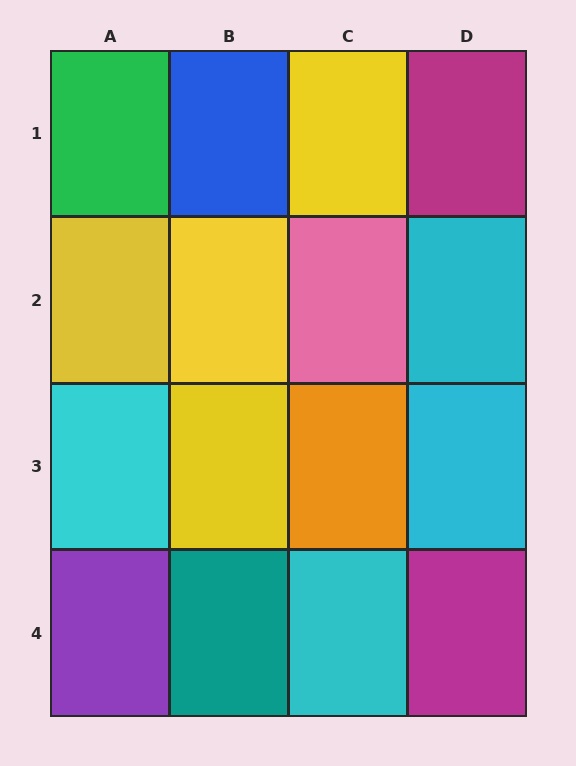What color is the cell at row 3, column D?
Cyan.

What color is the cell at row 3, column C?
Orange.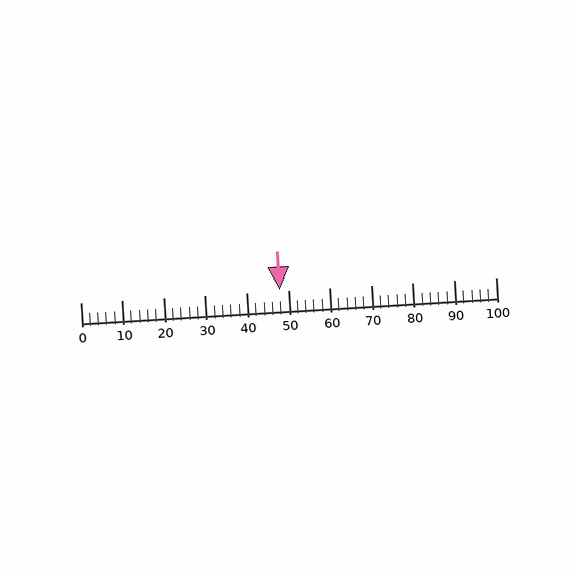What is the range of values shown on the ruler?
The ruler shows values from 0 to 100.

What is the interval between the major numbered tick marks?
The major tick marks are spaced 10 units apart.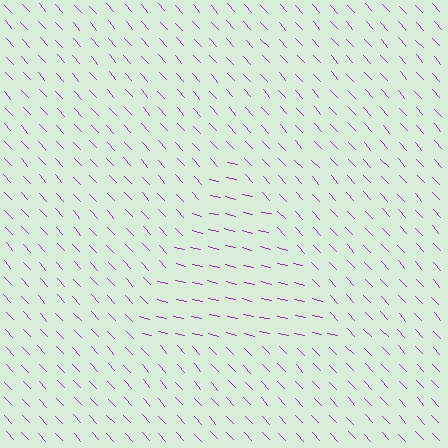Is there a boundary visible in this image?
Yes, there is a texture boundary formed by a change in line orientation.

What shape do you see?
I see a triangle.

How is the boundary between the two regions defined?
The boundary is defined purely by a change in line orientation (approximately 34 degrees difference). All lines are the same color and thickness.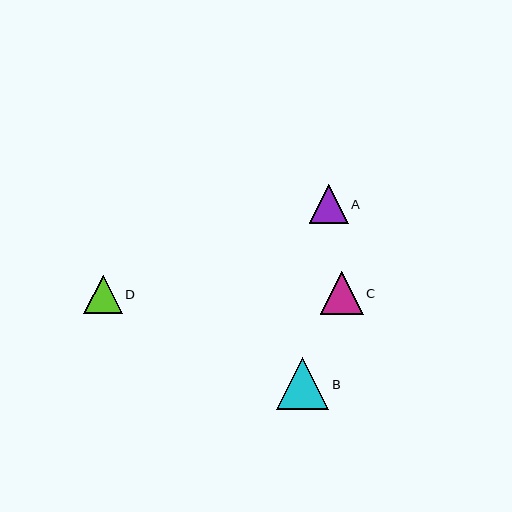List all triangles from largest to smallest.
From largest to smallest: B, C, A, D.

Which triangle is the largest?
Triangle B is the largest with a size of approximately 52 pixels.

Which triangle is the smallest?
Triangle D is the smallest with a size of approximately 38 pixels.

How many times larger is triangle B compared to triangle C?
Triangle B is approximately 1.2 times the size of triangle C.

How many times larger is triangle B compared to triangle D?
Triangle B is approximately 1.4 times the size of triangle D.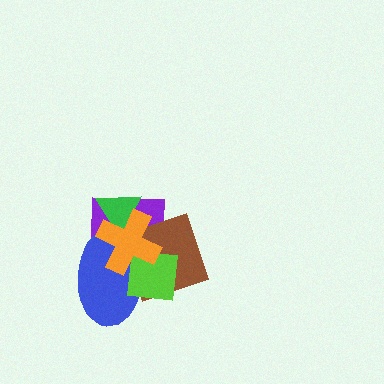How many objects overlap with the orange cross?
5 objects overlap with the orange cross.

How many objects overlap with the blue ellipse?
5 objects overlap with the blue ellipse.